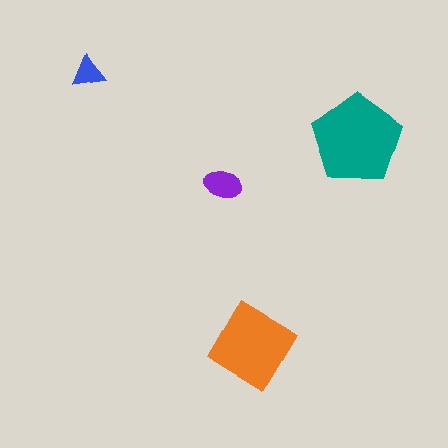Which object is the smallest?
The blue triangle.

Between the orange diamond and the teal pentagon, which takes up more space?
The teal pentagon.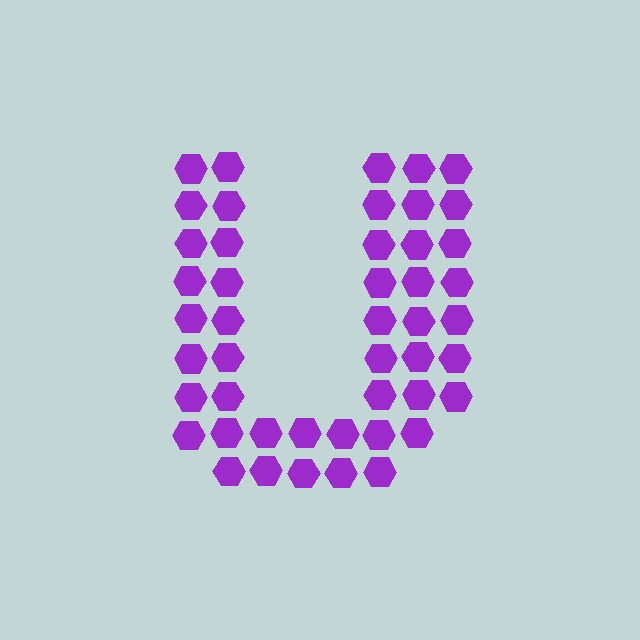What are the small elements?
The small elements are hexagons.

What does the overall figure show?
The overall figure shows the letter U.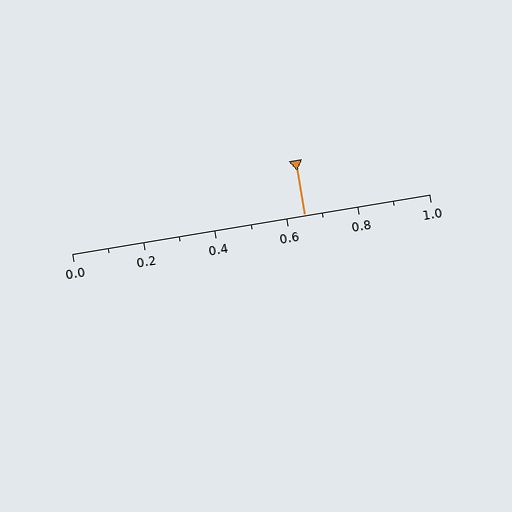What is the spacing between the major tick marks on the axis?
The major ticks are spaced 0.2 apart.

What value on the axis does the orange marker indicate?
The marker indicates approximately 0.65.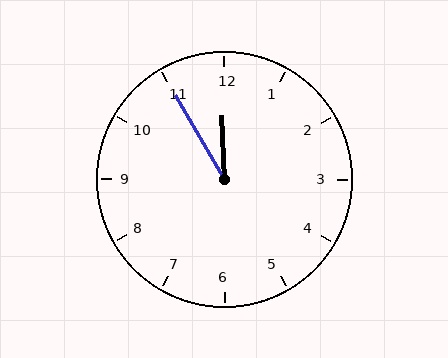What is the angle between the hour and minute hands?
Approximately 28 degrees.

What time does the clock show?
11:55.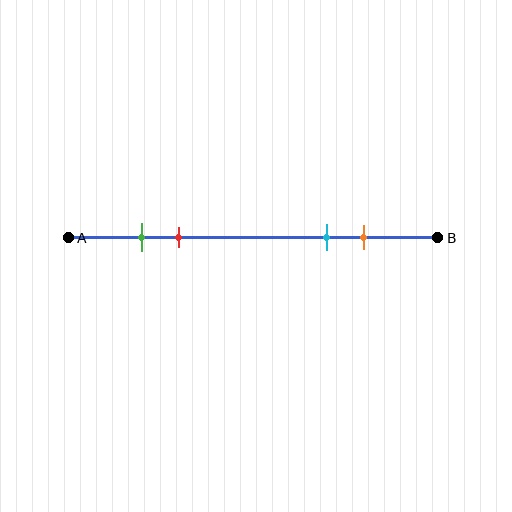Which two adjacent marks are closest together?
The green and red marks are the closest adjacent pair.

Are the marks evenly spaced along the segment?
No, the marks are not evenly spaced.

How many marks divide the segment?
There are 4 marks dividing the segment.